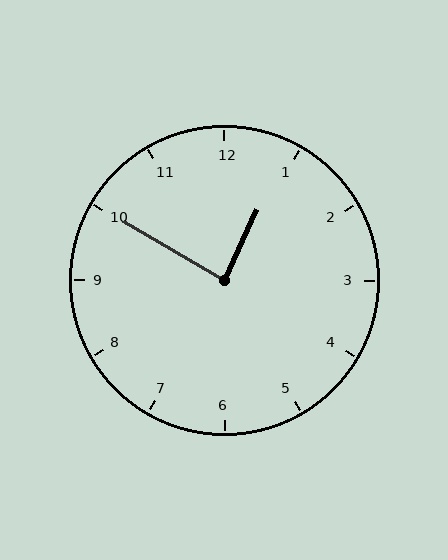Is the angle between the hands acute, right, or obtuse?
It is right.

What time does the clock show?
12:50.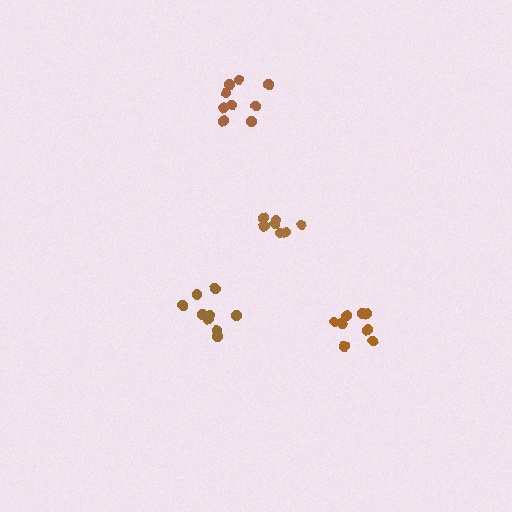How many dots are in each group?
Group 1: 9 dots, Group 2: 8 dots, Group 3: 9 dots, Group 4: 7 dots (33 total).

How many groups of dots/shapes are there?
There are 4 groups.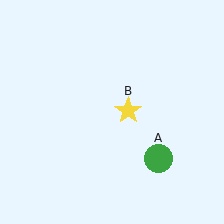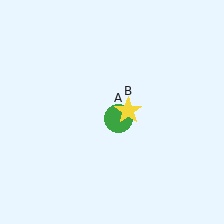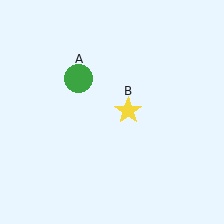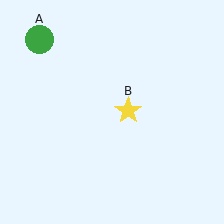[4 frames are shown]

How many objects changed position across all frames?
1 object changed position: green circle (object A).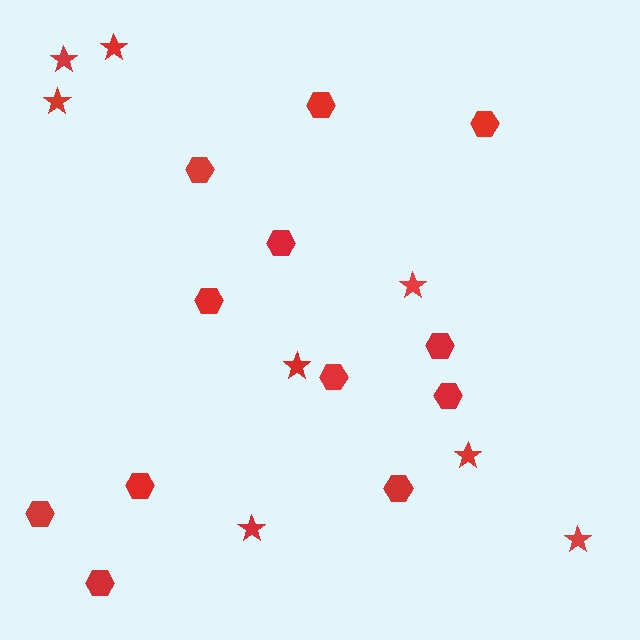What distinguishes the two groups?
There are 2 groups: one group of hexagons (12) and one group of stars (8).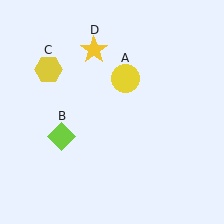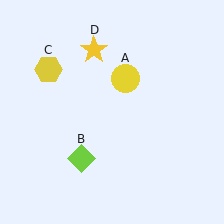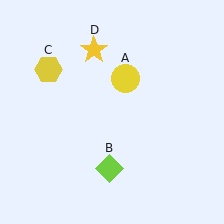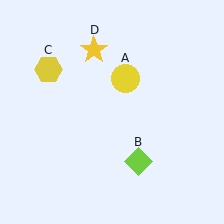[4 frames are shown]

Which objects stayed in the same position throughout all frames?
Yellow circle (object A) and yellow hexagon (object C) and yellow star (object D) remained stationary.